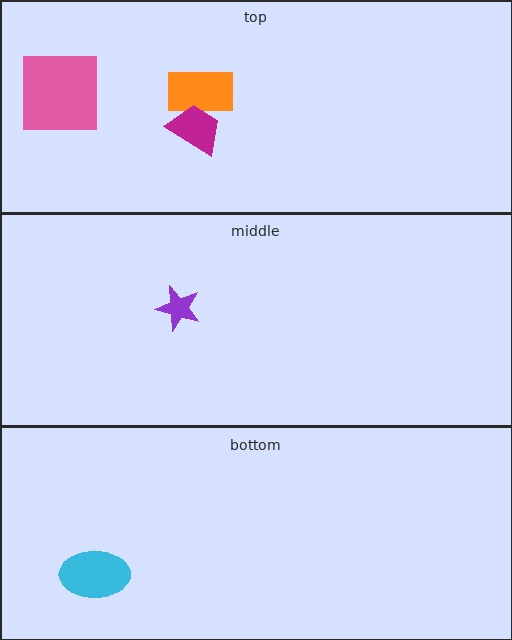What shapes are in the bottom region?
The cyan ellipse.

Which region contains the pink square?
The top region.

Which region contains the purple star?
The middle region.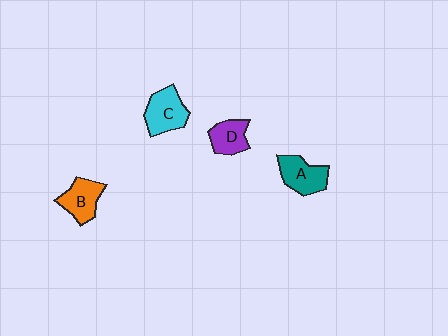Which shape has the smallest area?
Shape D (purple).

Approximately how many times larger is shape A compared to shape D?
Approximately 1.3 times.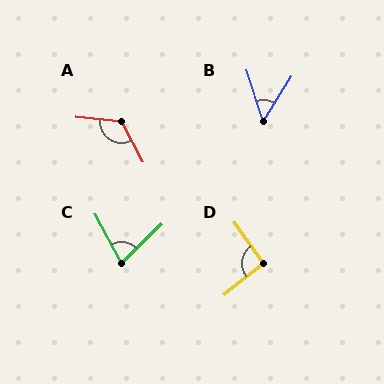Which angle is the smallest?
B, at approximately 50 degrees.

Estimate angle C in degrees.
Approximately 74 degrees.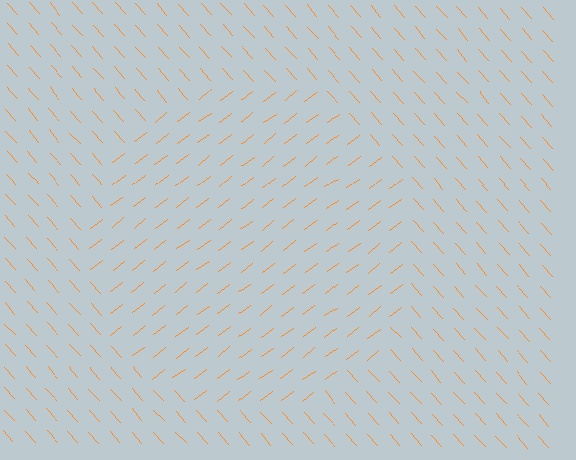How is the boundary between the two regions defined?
The boundary is defined purely by a change in line orientation (approximately 86 degrees difference). All lines are the same color and thickness.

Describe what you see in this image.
The image is filled with small orange line segments. A circle region in the image has lines oriented differently from the surrounding lines, creating a visible texture boundary.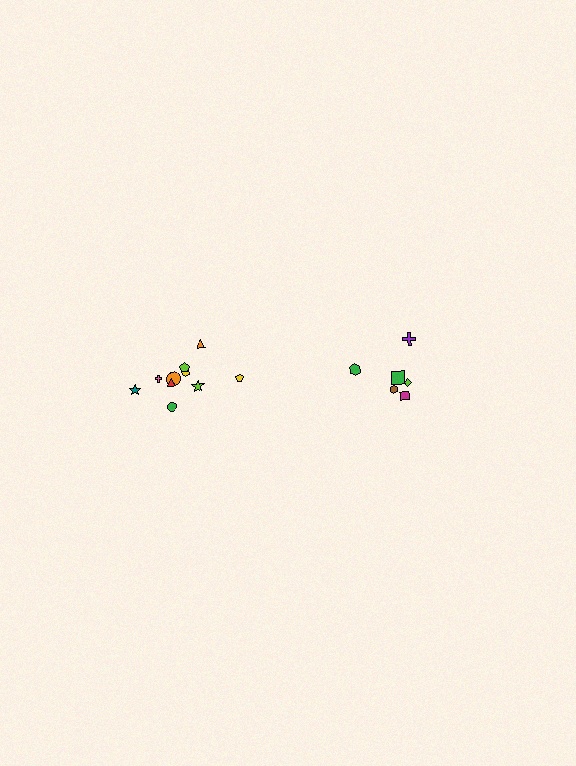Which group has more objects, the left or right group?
The left group.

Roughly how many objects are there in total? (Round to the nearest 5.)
Roughly 15 objects in total.